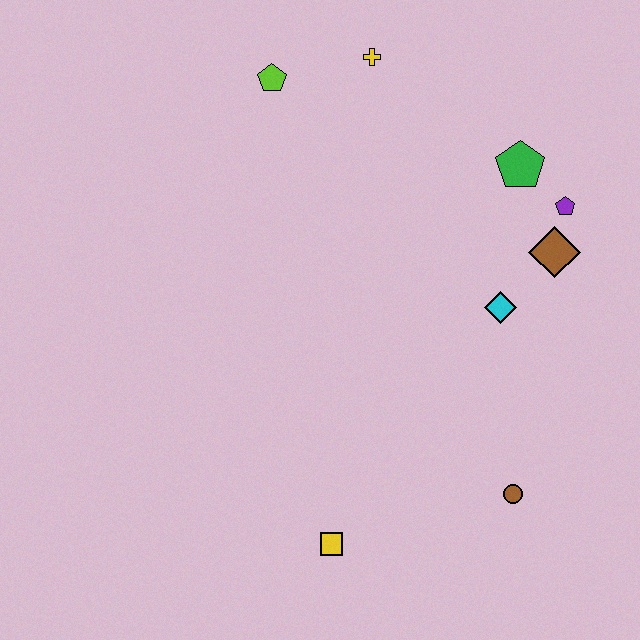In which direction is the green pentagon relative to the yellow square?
The green pentagon is above the yellow square.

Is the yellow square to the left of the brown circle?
Yes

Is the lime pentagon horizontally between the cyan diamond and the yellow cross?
No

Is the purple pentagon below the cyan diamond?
No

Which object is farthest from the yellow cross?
The yellow square is farthest from the yellow cross.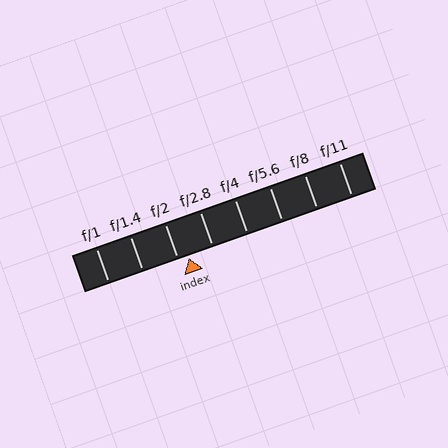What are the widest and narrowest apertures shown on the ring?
The widest aperture shown is f/1 and the narrowest is f/11.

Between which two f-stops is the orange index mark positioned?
The index mark is between f/2 and f/2.8.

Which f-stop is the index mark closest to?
The index mark is closest to f/2.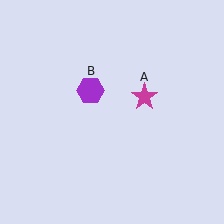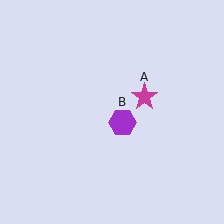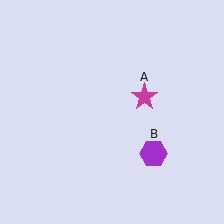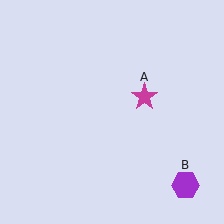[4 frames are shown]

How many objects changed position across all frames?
1 object changed position: purple hexagon (object B).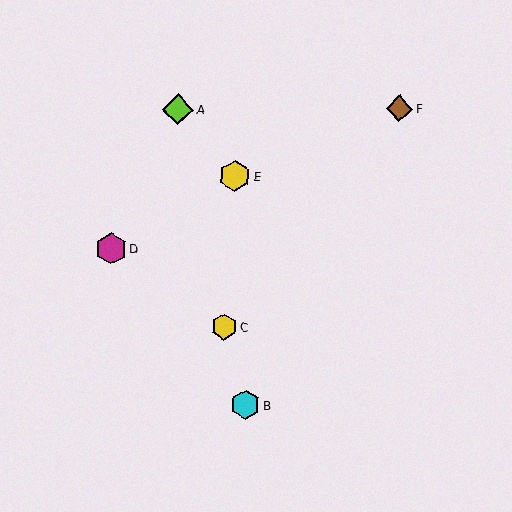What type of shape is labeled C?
Shape C is a yellow hexagon.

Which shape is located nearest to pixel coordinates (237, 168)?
The yellow hexagon (labeled E) at (235, 176) is nearest to that location.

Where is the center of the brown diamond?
The center of the brown diamond is at (399, 108).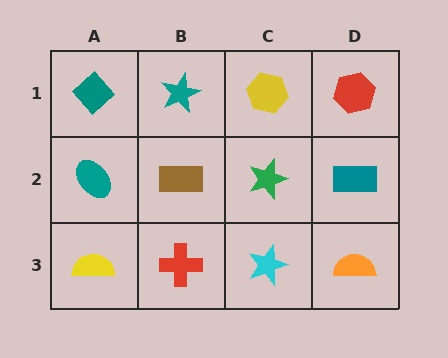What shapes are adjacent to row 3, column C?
A green star (row 2, column C), a red cross (row 3, column B), an orange semicircle (row 3, column D).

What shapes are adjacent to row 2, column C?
A yellow hexagon (row 1, column C), a cyan star (row 3, column C), a brown rectangle (row 2, column B), a teal rectangle (row 2, column D).